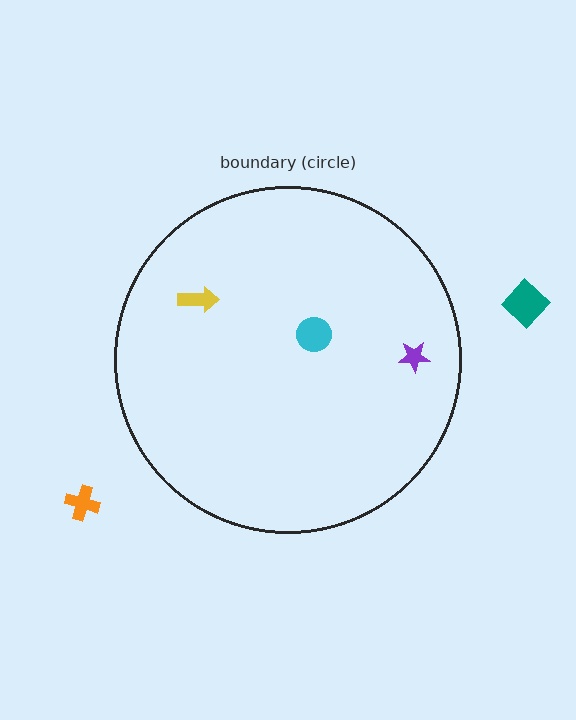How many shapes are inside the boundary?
3 inside, 2 outside.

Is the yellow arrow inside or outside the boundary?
Inside.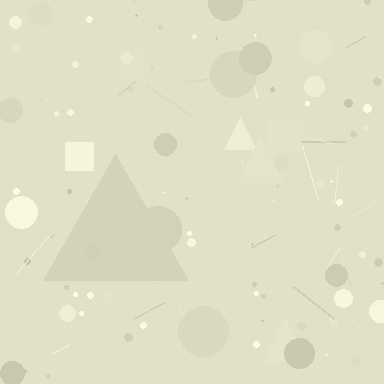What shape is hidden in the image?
A triangle is hidden in the image.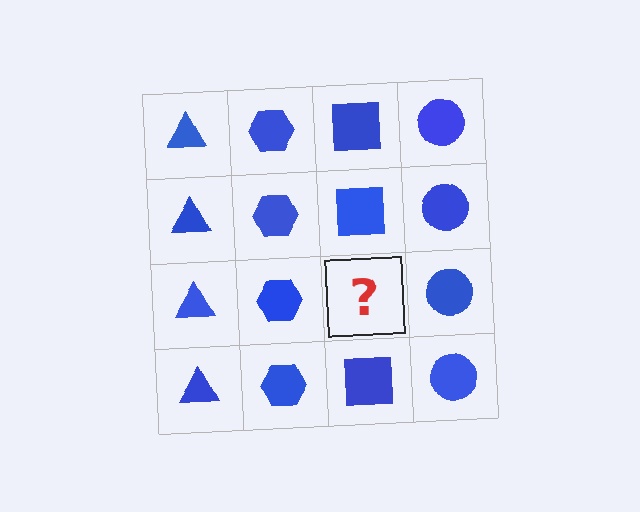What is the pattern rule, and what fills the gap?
The rule is that each column has a consistent shape. The gap should be filled with a blue square.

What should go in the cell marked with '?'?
The missing cell should contain a blue square.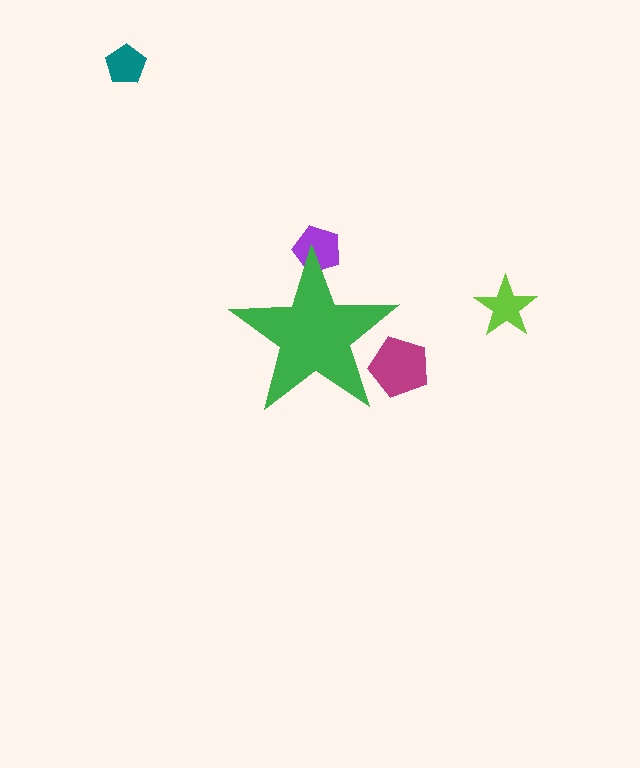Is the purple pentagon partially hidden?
Yes, the purple pentagon is partially hidden behind the green star.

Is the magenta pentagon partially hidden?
Yes, the magenta pentagon is partially hidden behind the green star.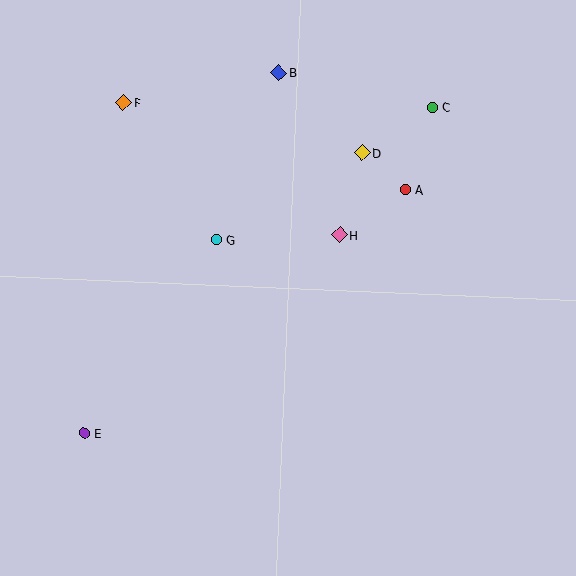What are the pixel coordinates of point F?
Point F is at (123, 103).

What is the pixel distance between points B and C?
The distance between B and C is 157 pixels.